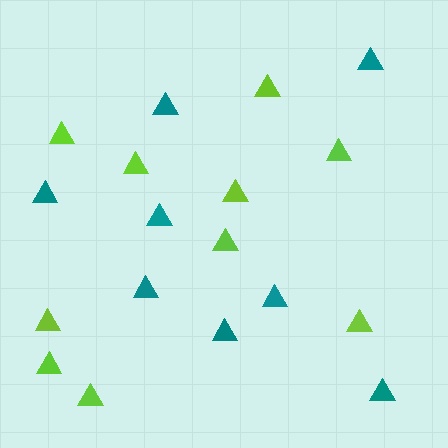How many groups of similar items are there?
There are 2 groups: one group of lime triangles (10) and one group of teal triangles (8).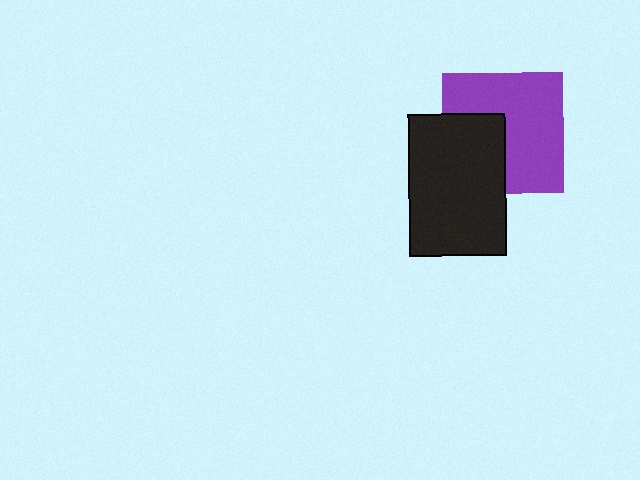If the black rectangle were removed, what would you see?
You would see the complete purple square.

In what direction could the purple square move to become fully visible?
The purple square could move right. That would shift it out from behind the black rectangle entirely.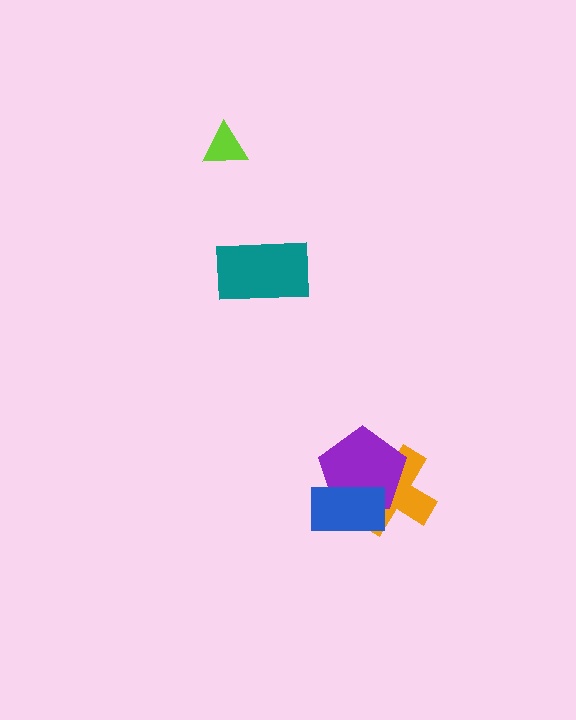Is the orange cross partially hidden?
Yes, it is partially covered by another shape.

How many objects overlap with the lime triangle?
0 objects overlap with the lime triangle.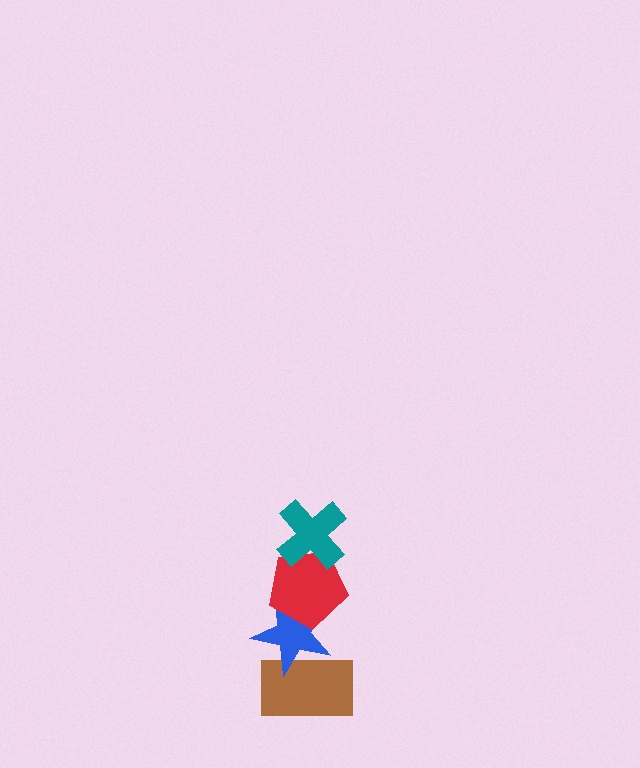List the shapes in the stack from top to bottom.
From top to bottom: the teal cross, the red pentagon, the blue star, the brown rectangle.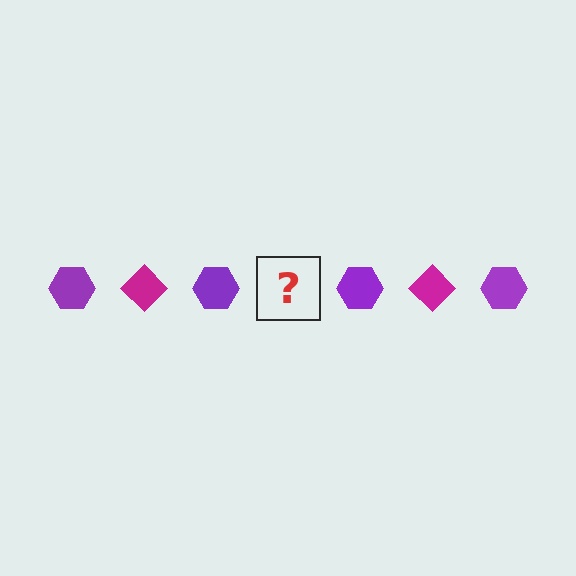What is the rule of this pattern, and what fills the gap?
The rule is that the pattern alternates between purple hexagon and magenta diamond. The gap should be filled with a magenta diamond.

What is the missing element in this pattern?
The missing element is a magenta diamond.